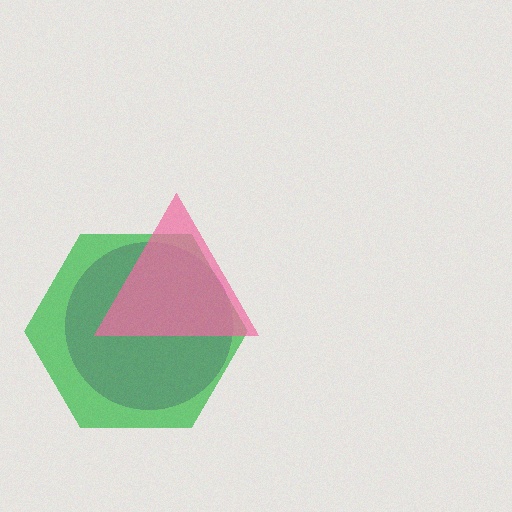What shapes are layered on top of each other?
The layered shapes are: a purple circle, a green hexagon, a pink triangle.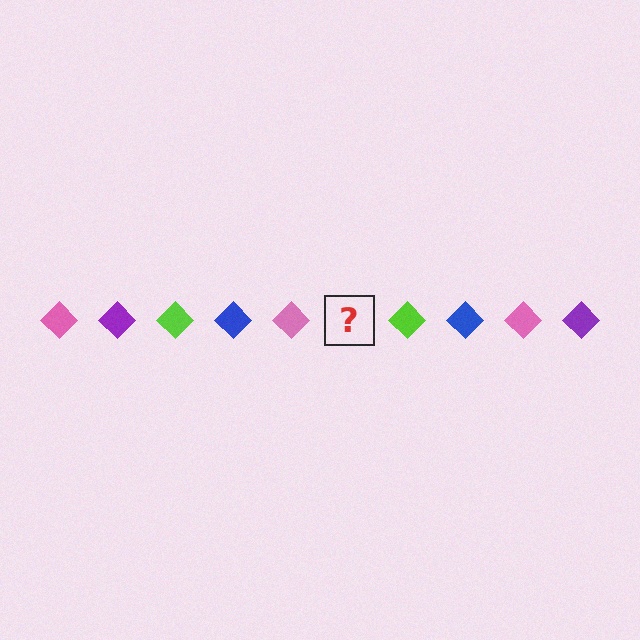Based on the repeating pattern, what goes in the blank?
The blank should be a purple diamond.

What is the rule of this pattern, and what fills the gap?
The rule is that the pattern cycles through pink, purple, lime, blue diamonds. The gap should be filled with a purple diamond.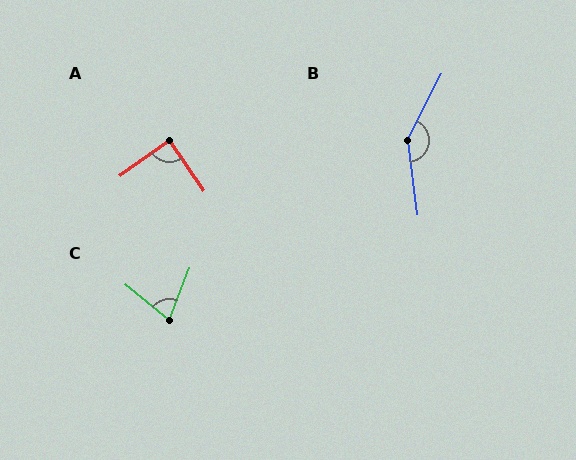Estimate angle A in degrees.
Approximately 88 degrees.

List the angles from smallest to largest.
C (73°), A (88°), B (145°).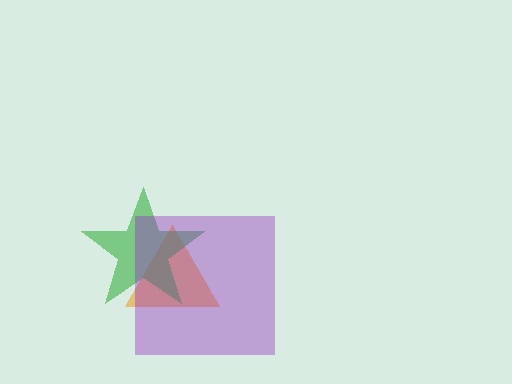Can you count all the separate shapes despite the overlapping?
Yes, there are 3 separate shapes.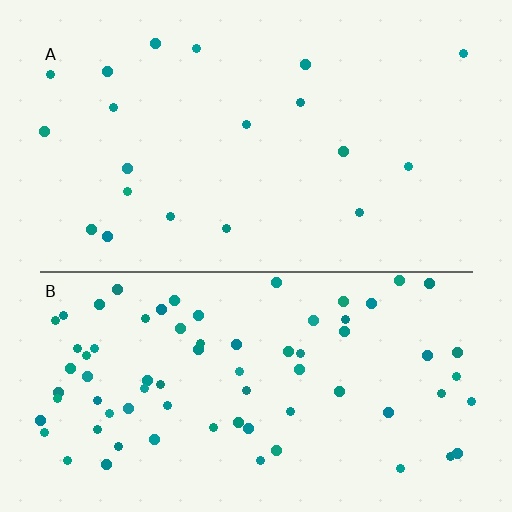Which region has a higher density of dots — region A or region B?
B (the bottom).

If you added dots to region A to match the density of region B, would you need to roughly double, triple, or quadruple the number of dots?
Approximately quadruple.